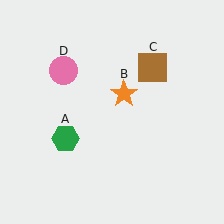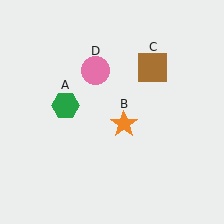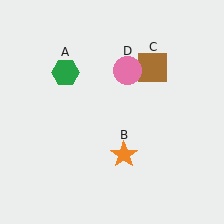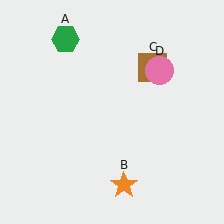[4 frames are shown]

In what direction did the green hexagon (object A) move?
The green hexagon (object A) moved up.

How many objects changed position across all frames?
3 objects changed position: green hexagon (object A), orange star (object B), pink circle (object D).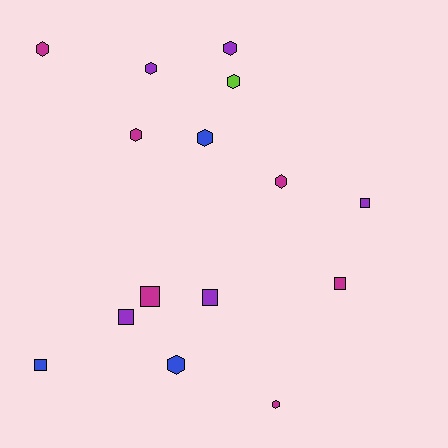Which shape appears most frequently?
Hexagon, with 9 objects.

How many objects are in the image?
There are 15 objects.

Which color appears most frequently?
Magenta, with 6 objects.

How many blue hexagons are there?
There are 2 blue hexagons.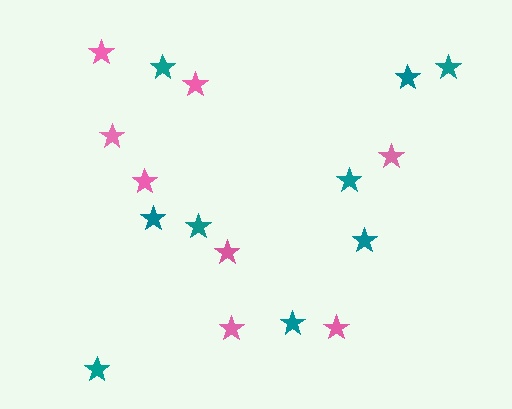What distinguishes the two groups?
There are 2 groups: one group of pink stars (8) and one group of teal stars (9).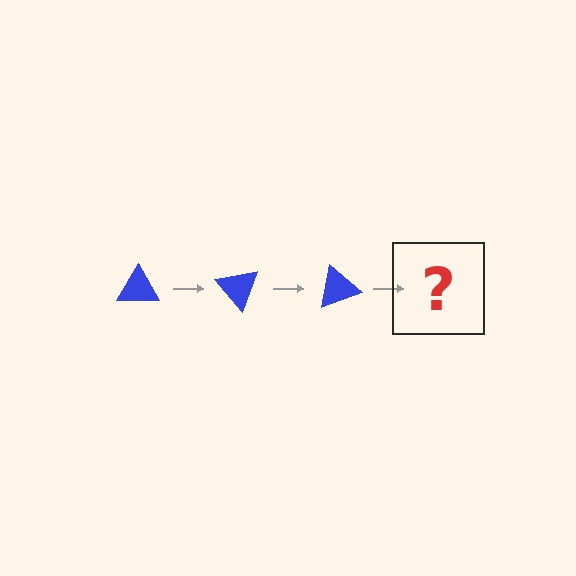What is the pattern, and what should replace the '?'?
The pattern is that the triangle rotates 50 degrees each step. The '?' should be a blue triangle rotated 150 degrees.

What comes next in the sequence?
The next element should be a blue triangle rotated 150 degrees.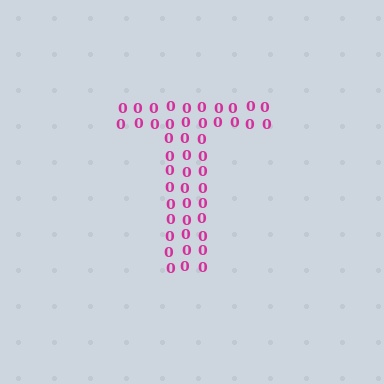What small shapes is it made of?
It is made of small digit 0's.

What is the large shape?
The large shape is the letter T.